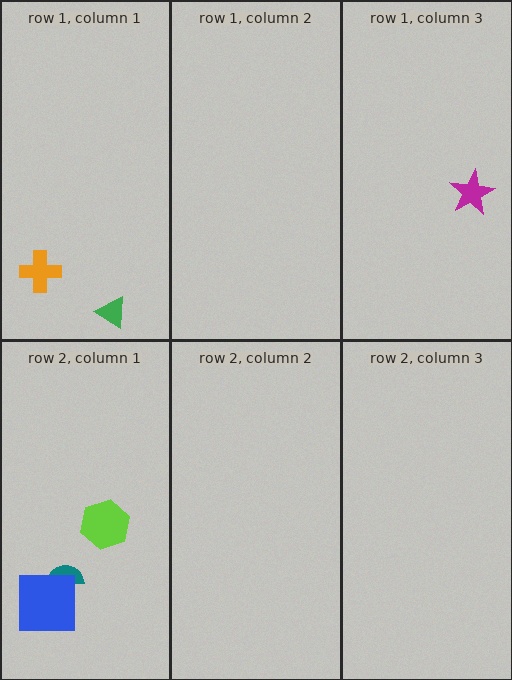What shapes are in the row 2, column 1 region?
The lime hexagon, the teal semicircle, the blue square.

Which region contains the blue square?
The row 2, column 1 region.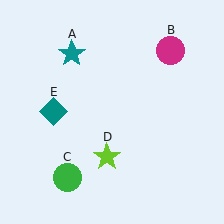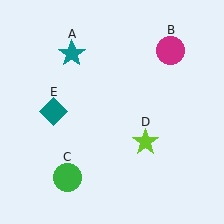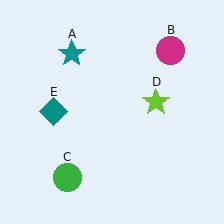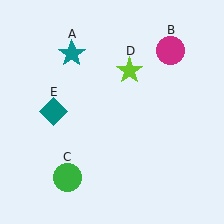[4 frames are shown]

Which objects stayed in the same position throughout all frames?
Teal star (object A) and magenta circle (object B) and green circle (object C) and teal diamond (object E) remained stationary.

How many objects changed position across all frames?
1 object changed position: lime star (object D).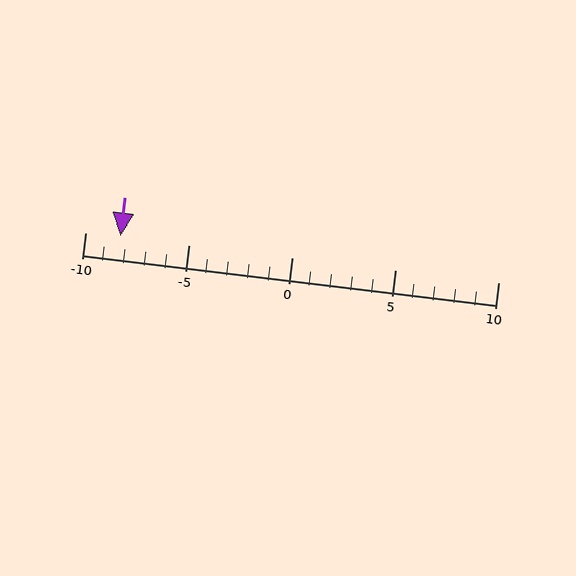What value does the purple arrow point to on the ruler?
The purple arrow points to approximately -8.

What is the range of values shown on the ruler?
The ruler shows values from -10 to 10.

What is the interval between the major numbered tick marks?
The major tick marks are spaced 5 units apart.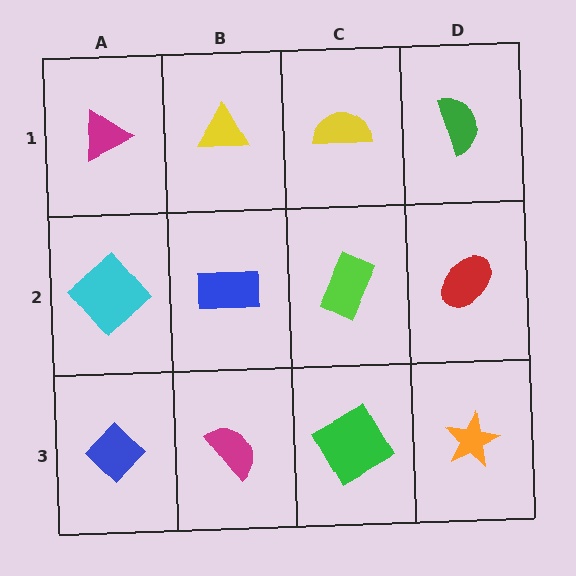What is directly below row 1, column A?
A cyan diamond.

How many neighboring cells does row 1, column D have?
2.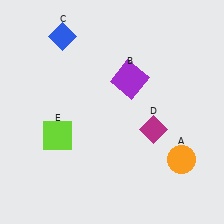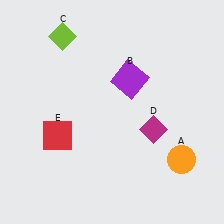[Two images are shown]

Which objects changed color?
C changed from blue to lime. E changed from lime to red.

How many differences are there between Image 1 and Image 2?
There are 2 differences between the two images.